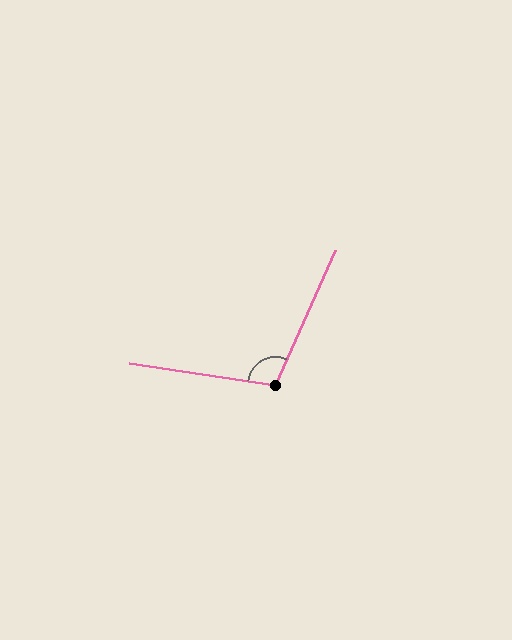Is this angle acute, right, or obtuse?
It is obtuse.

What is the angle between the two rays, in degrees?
Approximately 105 degrees.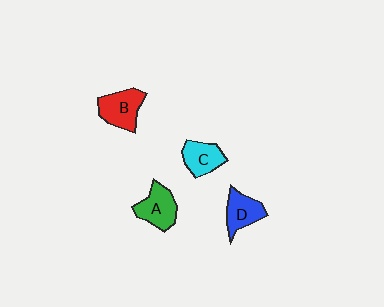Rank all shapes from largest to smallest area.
From largest to smallest: B (red), A (green), D (blue), C (cyan).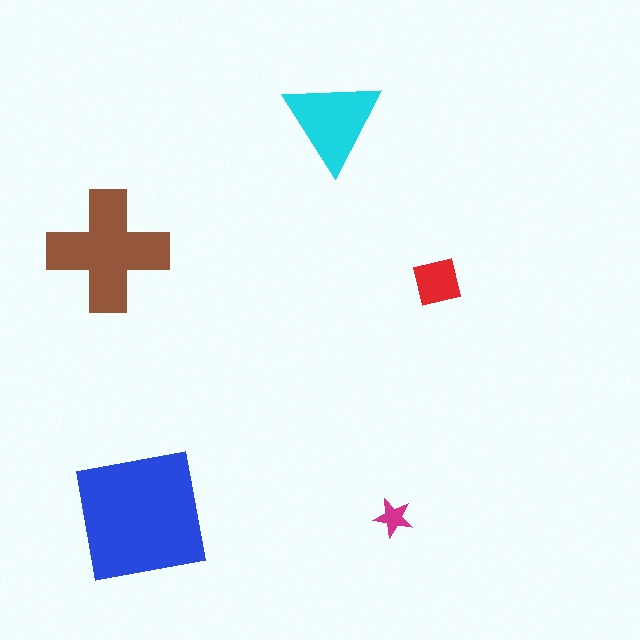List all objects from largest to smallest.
The blue square, the brown cross, the cyan triangle, the red square, the magenta star.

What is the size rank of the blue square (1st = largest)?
1st.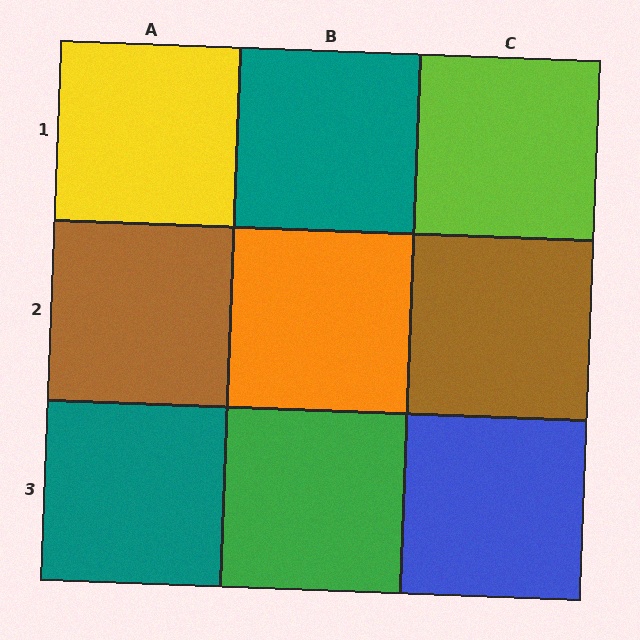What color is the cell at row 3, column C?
Blue.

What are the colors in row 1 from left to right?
Yellow, teal, lime.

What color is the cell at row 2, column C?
Brown.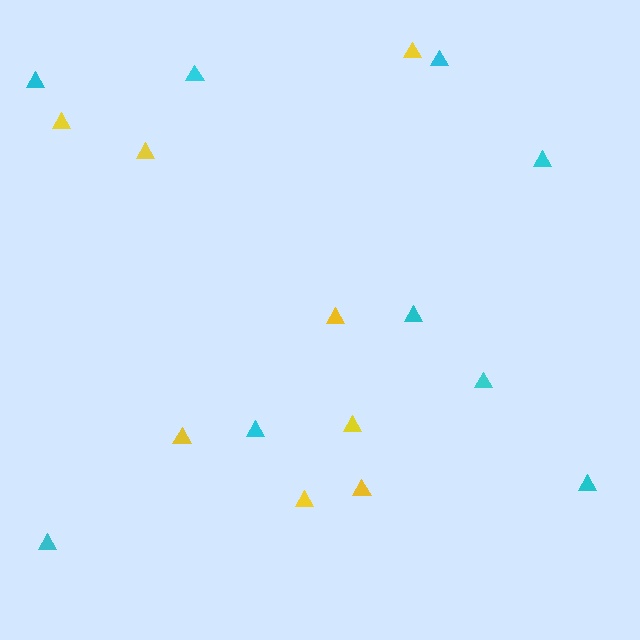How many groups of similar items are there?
There are 2 groups: one group of yellow triangles (8) and one group of cyan triangles (9).